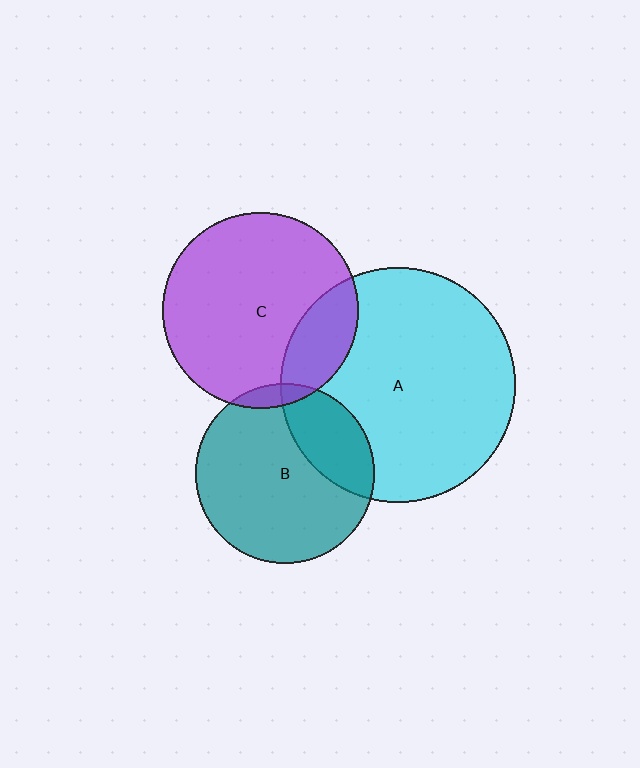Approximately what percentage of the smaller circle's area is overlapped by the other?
Approximately 25%.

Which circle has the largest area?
Circle A (cyan).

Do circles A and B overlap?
Yes.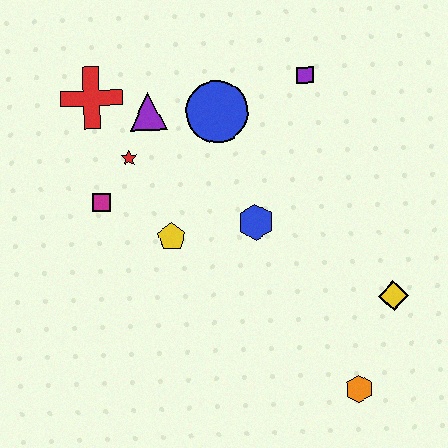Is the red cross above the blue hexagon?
Yes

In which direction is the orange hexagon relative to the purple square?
The orange hexagon is below the purple square.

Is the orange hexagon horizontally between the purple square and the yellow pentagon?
No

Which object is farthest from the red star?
The orange hexagon is farthest from the red star.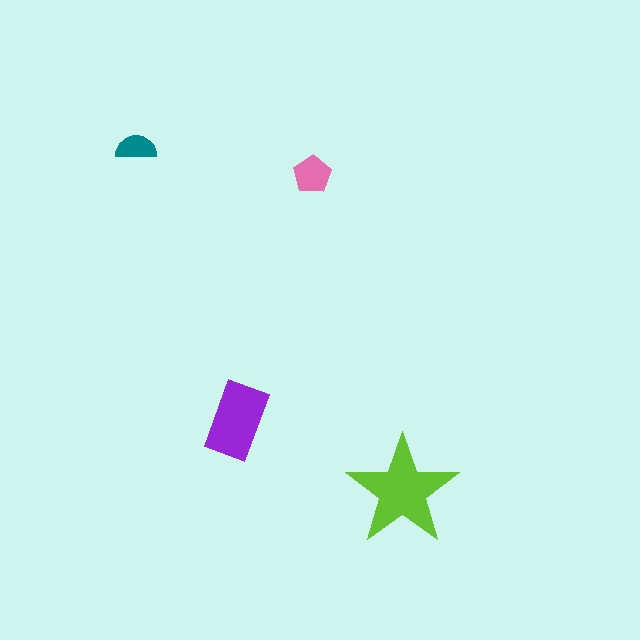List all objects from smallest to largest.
The teal semicircle, the pink pentagon, the purple rectangle, the lime star.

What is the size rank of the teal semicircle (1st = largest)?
4th.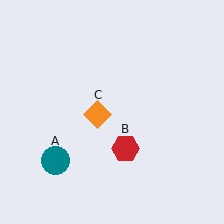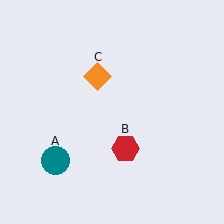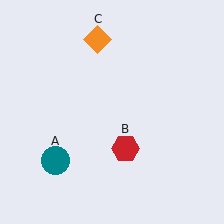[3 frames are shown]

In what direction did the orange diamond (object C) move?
The orange diamond (object C) moved up.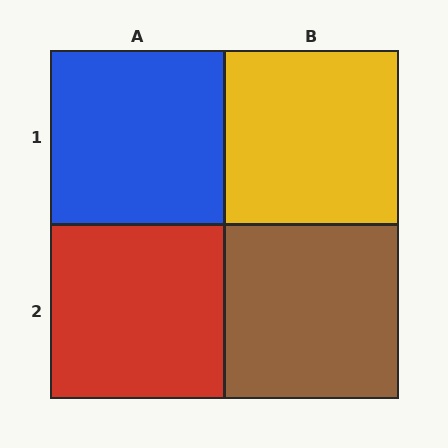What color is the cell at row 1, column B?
Yellow.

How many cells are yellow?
1 cell is yellow.